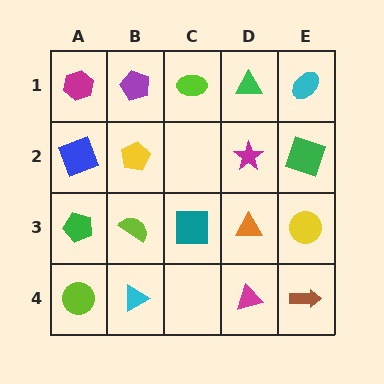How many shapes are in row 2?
4 shapes.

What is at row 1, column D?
A green triangle.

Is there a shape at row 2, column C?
No, that cell is empty.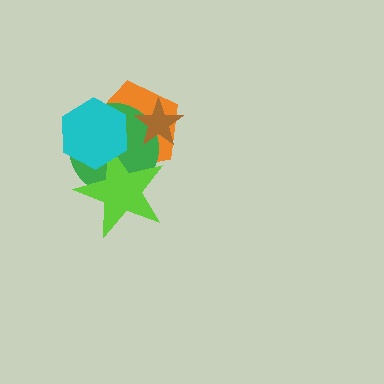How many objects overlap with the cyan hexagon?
3 objects overlap with the cyan hexagon.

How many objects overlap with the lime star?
3 objects overlap with the lime star.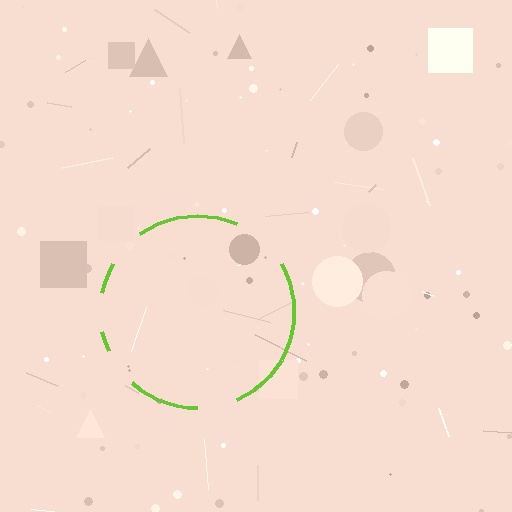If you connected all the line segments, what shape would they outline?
They would outline a circle.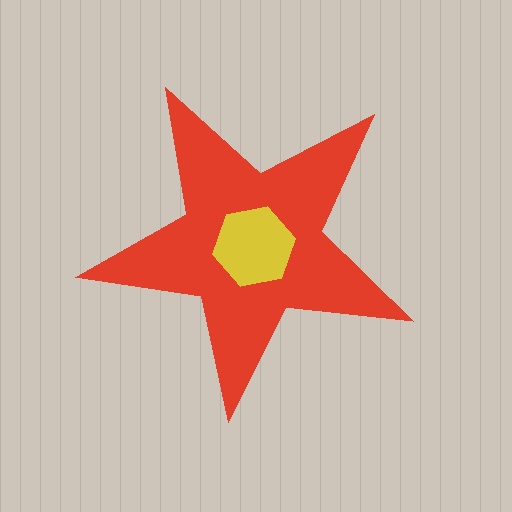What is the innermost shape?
The yellow hexagon.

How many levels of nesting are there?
2.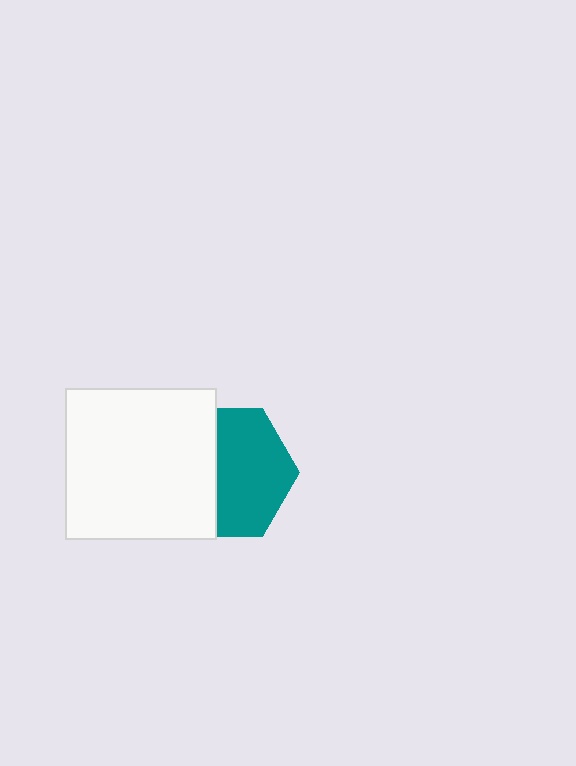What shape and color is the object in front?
The object in front is a white square.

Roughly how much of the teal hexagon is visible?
About half of it is visible (roughly 58%).